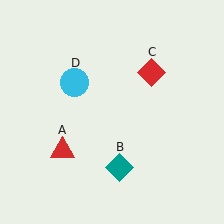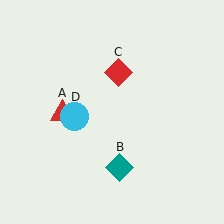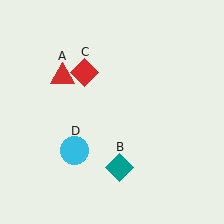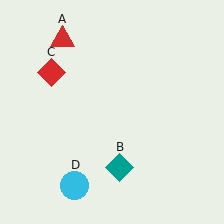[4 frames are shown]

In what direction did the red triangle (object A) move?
The red triangle (object A) moved up.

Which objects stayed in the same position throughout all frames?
Teal diamond (object B) remained stationary.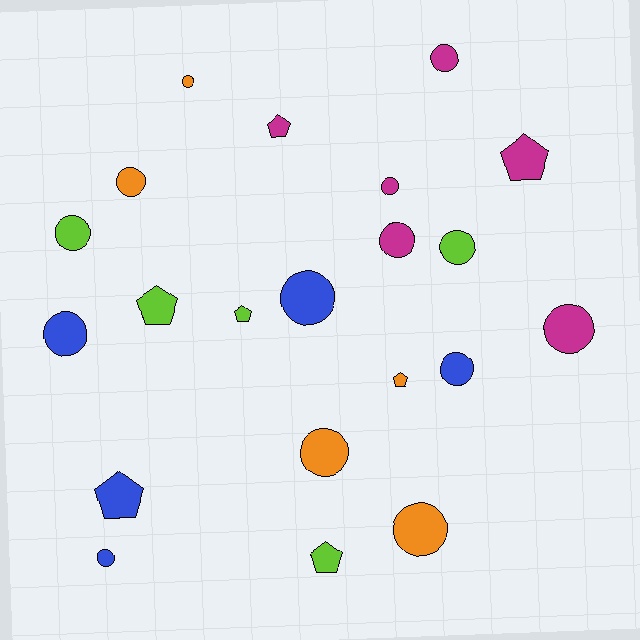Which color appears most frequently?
Magenta, with 6 objects.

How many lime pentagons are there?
There are 3 lime pentagons.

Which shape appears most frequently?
Circle, with 14 objects.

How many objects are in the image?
There are 21 objects.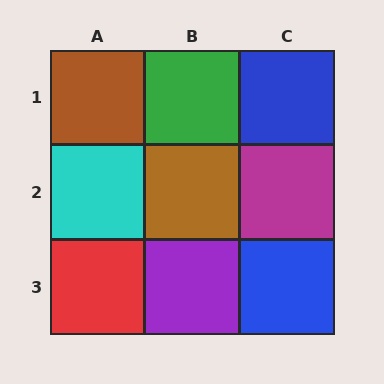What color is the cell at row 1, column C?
Blue.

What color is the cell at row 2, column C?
Magenta.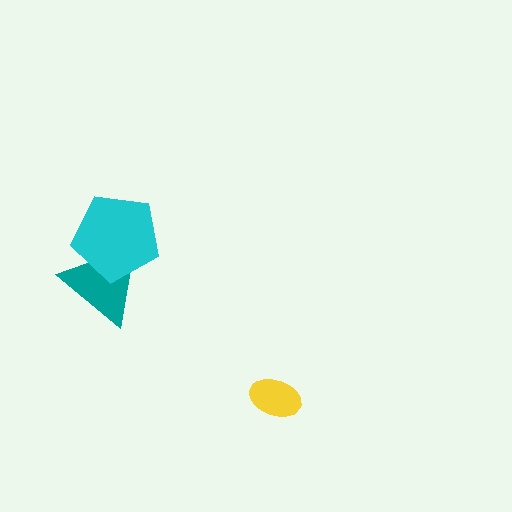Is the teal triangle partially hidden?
Yes, it is partially covered by another shape.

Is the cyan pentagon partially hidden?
No, no other shape covers it.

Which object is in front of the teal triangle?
The cyan pentagon is in front of the teal triangle.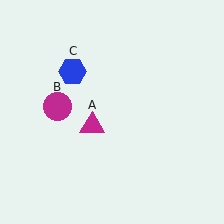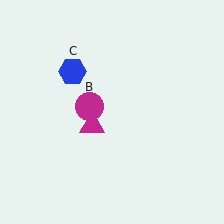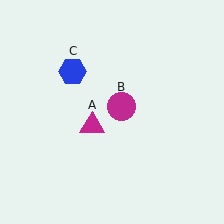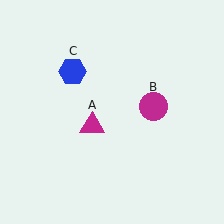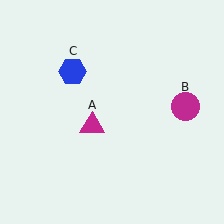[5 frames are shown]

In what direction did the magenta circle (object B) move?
The magenta circle (object B) moved right.